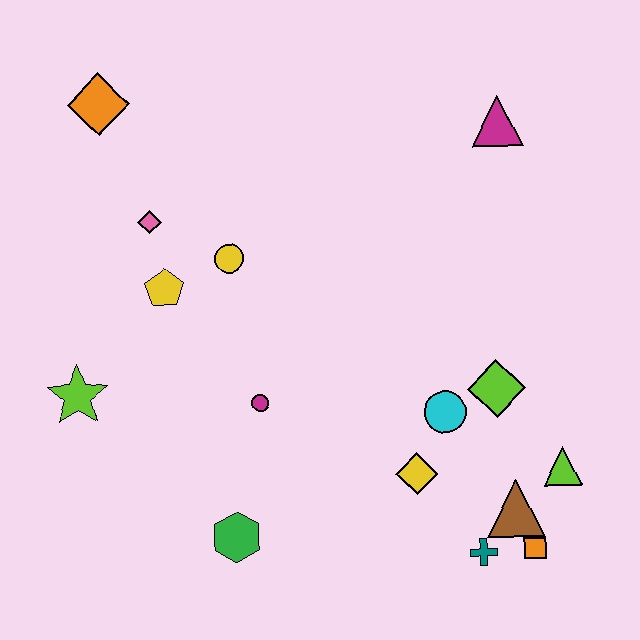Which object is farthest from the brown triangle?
The orange diamond is farthest from the brown triangle.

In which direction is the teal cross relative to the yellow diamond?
The teal cross is below the yellow diamond.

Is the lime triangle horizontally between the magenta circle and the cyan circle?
No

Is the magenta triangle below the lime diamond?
No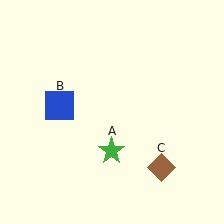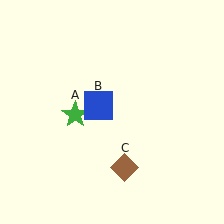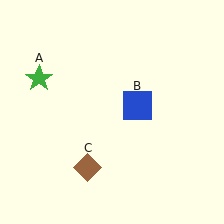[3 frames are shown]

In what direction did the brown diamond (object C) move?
The brown diamond (object C) moved left.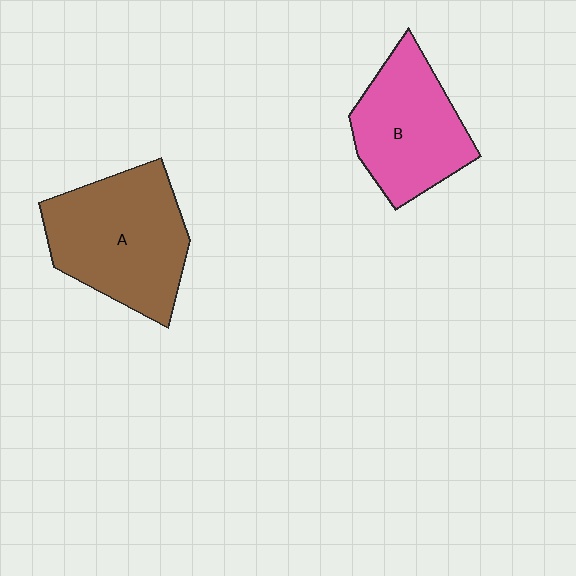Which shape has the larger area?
Shape A (brown).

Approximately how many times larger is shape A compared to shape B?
Approximately 1.2 times.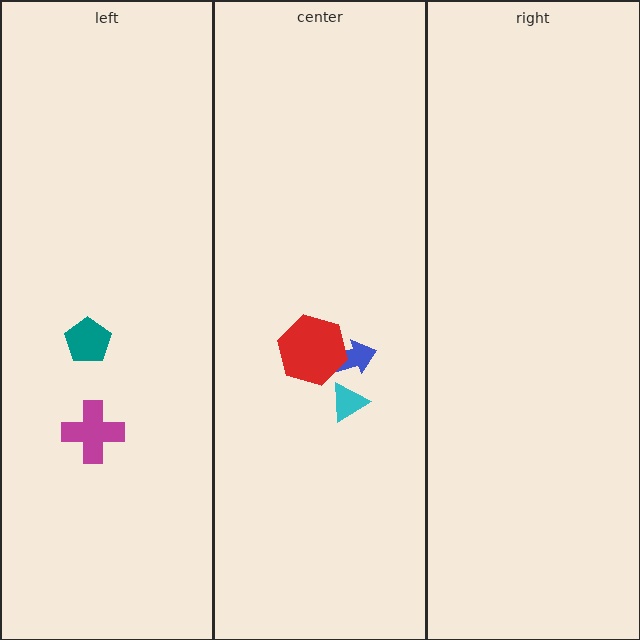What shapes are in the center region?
The blue arrow, the red hexagon, the cyan triangle.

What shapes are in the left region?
The teal pentagon, the magenta cross.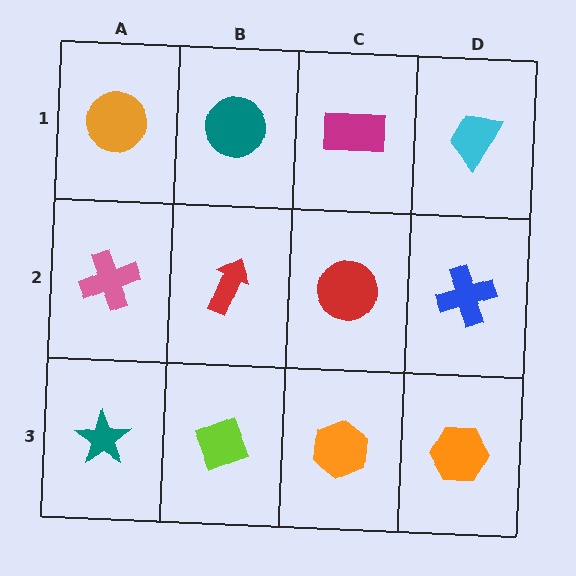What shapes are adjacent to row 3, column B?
A red arrow (row 2, column B), a teal star (row 3, column A), an orange hexagon (row 3, column C).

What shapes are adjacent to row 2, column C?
A magenta rectangle (row 1, column C), an orange hexagon (row 3, column C), a red arrow (row 2, column B), a blue cross (row 2, column D).